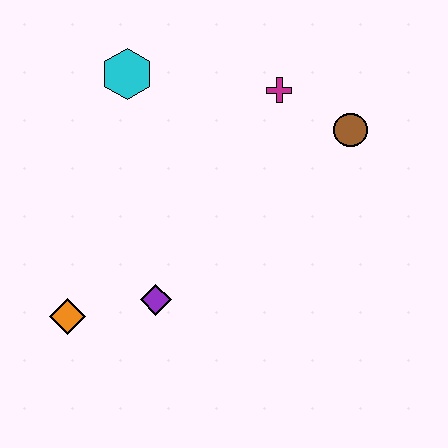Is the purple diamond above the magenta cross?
No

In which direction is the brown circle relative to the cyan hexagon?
The brown circle is to the right of the cyan hexagon.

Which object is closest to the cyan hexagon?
The magenta cross is closest to the cyan hexagon.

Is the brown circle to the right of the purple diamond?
Yes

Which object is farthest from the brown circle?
The orange diamond is farthest from the brown circle.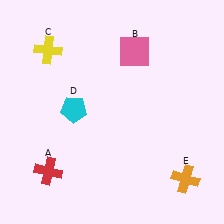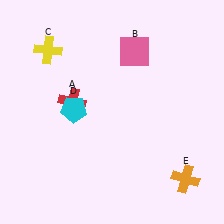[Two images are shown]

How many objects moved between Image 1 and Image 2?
1 object moved between the two images.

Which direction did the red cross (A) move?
The red cross (A) moved up.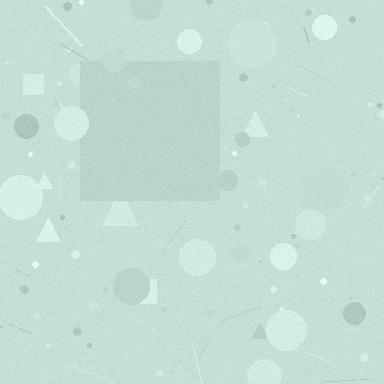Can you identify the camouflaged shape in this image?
The camouflaged shape is a square.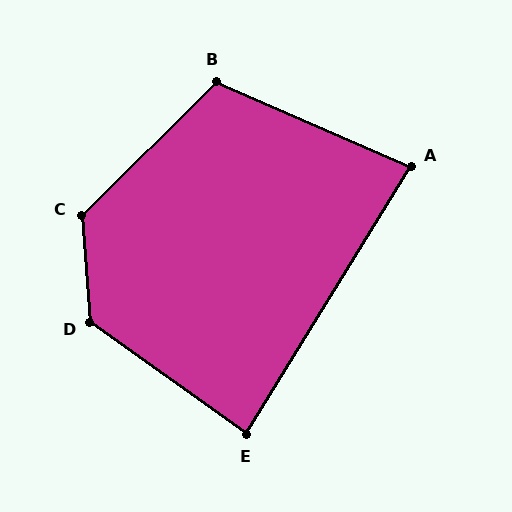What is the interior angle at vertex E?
Approximately 86 degrees (approximately right).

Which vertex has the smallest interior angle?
A, at approximately 82 degrees.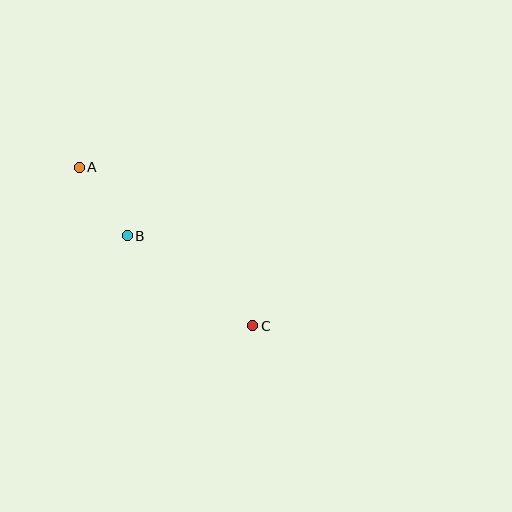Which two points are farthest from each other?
Points A and C are farthest from each other.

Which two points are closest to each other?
Points A and B are closest to each other.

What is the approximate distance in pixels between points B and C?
The distance between B and C is approximately 154 pixels.